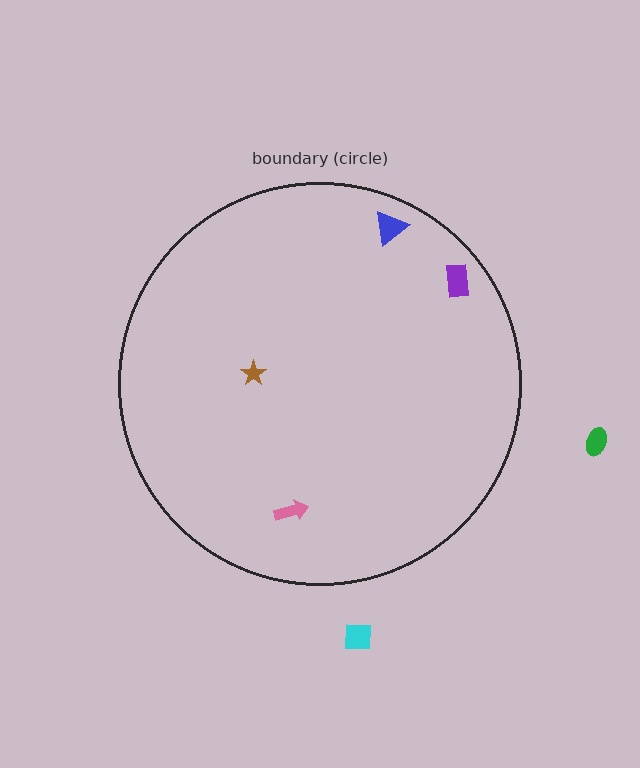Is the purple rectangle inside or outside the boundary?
Inside.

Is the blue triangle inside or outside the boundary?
Inside.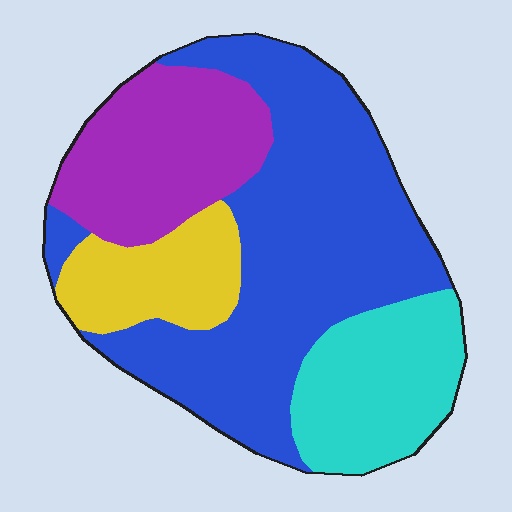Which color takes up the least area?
Yellow, at roughly 15%.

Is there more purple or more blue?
Blue.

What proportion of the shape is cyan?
Cyan takes up about one sixth (1/6) of the shape.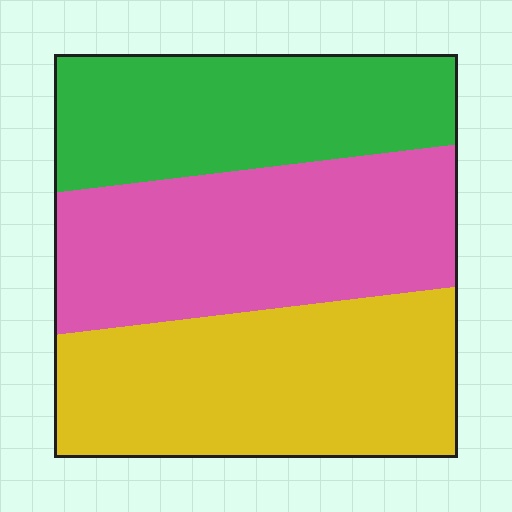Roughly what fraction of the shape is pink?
Pink covers around 35% of the shape.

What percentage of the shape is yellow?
Yellow covers about 35% of the shape.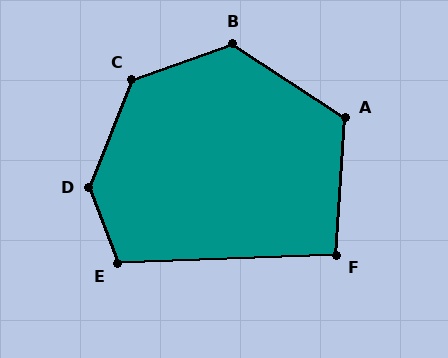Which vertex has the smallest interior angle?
F, at approximately 96 degrees.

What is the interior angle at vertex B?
Approximately 127 degrees (obtuse).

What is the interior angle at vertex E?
Approximately 109 degrees (obtuse).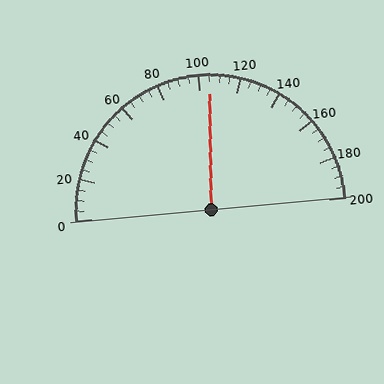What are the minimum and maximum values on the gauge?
The gauge ranges from 0 to 200.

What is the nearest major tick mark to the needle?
The nearest major tick mark is 100.